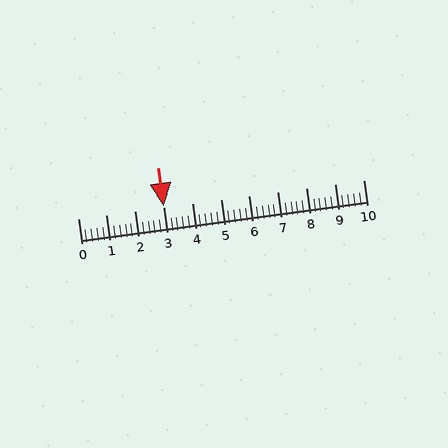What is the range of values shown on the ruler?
The ruler shows values from 0 to 10.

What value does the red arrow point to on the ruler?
The red arrow points to approximately 3.0.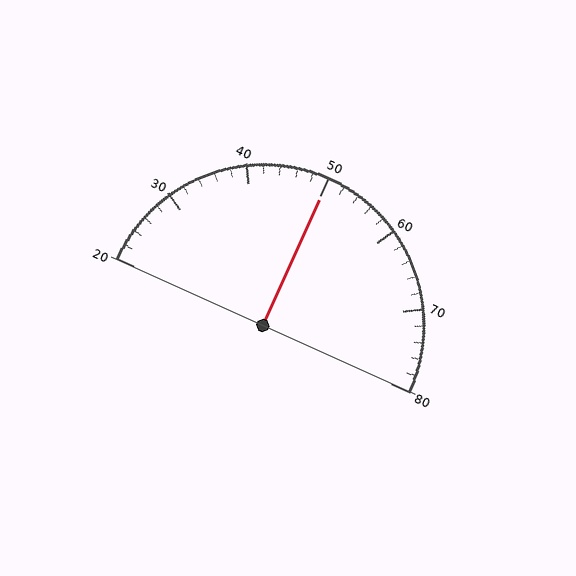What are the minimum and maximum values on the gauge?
The gauge ranges from 20 to 80.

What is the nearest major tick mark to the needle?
The nearest major tick mark is 50.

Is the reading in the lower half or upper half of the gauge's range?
The reading is in the upper half of the range (20 to 80).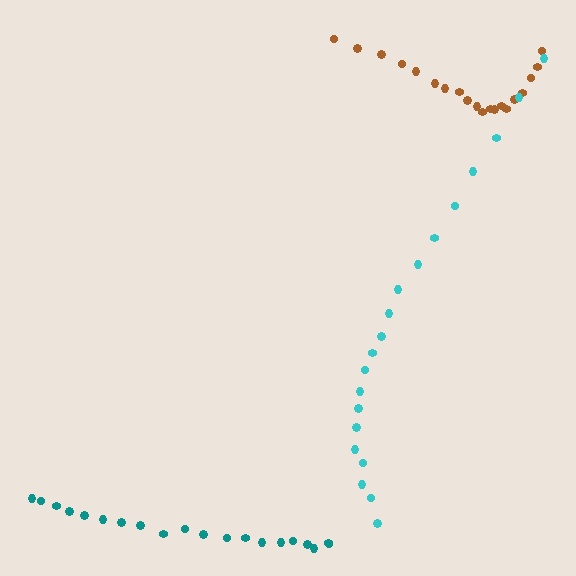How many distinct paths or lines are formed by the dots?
There are 3 distinct paths.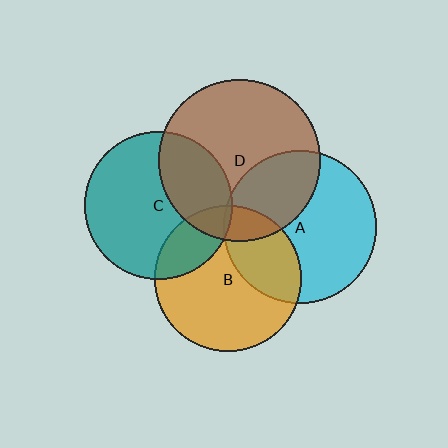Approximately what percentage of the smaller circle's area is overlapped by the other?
Approximately 35%.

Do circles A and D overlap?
Yes.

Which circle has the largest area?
Circle D (brown).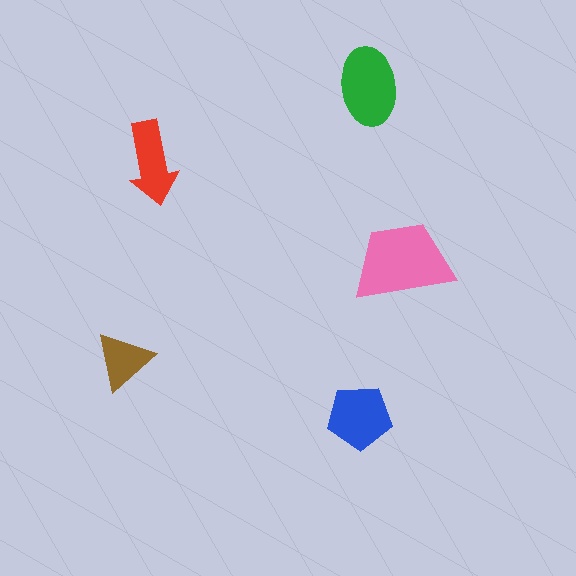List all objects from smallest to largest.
The brown triangle, the red arrow, the blue pentagon, the green ellipse, the pink trapezoid.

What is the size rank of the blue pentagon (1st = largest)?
3rd.